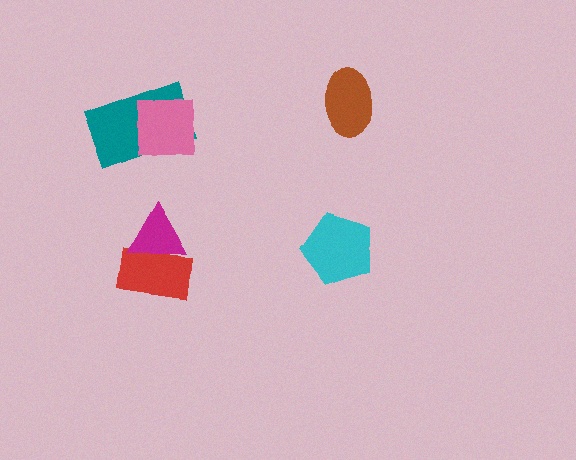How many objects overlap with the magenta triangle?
1 object overlaps with the magenta triangle.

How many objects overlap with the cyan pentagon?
0 objects overlap with the cyan pentagon.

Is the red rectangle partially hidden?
Yes, it is partially covered by another shape.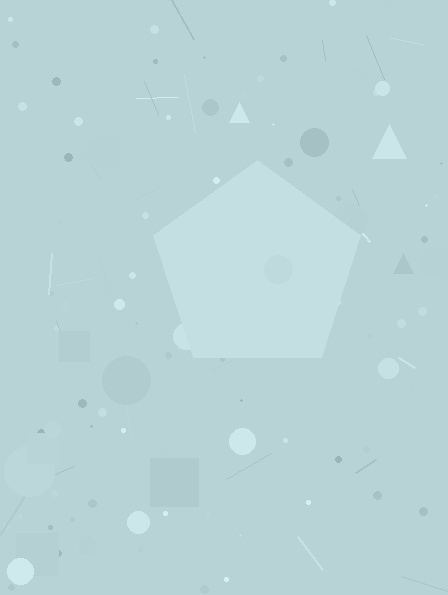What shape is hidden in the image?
A pentagon is hidden in the image.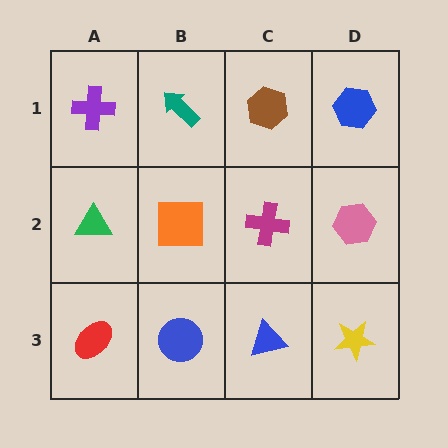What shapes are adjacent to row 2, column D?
A blue hexagon (row 1, column D), a yellow star (row 3, column D), a magenta cross (row 2, column C).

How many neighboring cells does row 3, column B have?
3.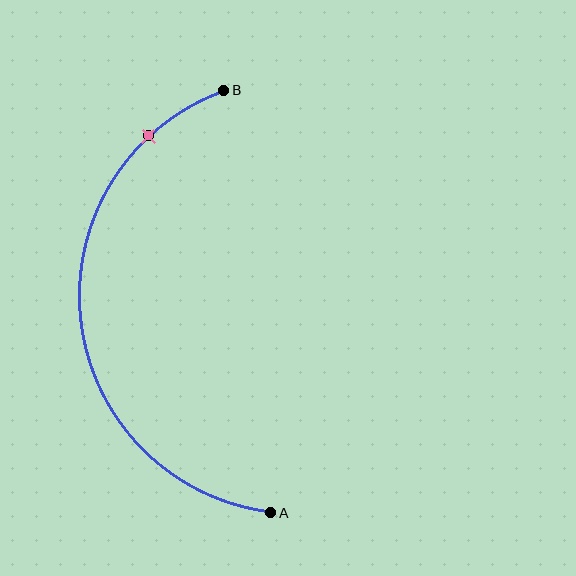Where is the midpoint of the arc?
The arc midpoint is the point on the curve farthest from the straight line joining A and B. It sits to the left of that line.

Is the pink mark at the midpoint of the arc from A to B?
No. The pink mark lies on the arc but is closer to endpoint B. The arc midpoint would be at the point on the curve equidistant along the arc from both A and B.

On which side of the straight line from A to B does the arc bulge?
The arc bulges to the left of the straight line connecting A and B.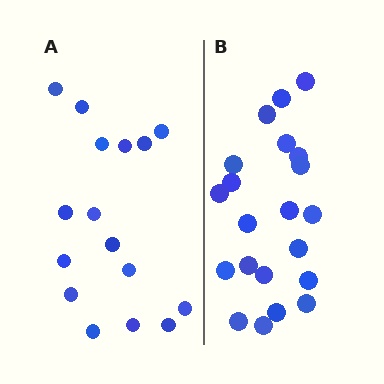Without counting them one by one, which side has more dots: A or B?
Region B (the right region) has more dots.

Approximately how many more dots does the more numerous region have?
Region B has about 5 more dots than region A.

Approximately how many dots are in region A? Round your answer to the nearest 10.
About 20 dots. (The exact count is 16, which rounds to 20.)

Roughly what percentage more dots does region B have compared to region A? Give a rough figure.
About 30% more.